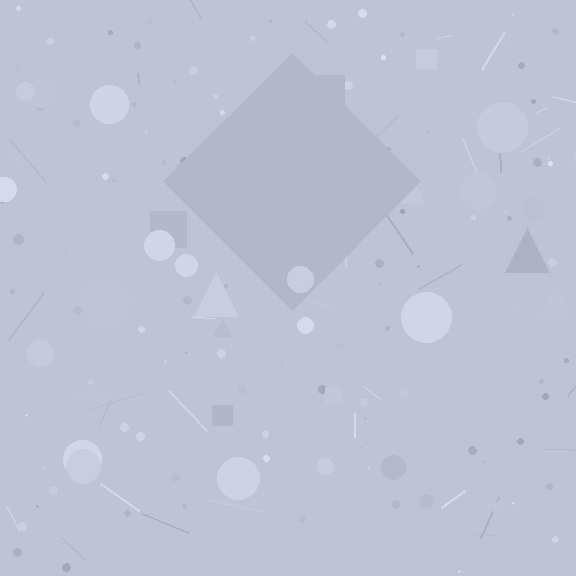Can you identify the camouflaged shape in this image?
The camouflaged shape is a diamond.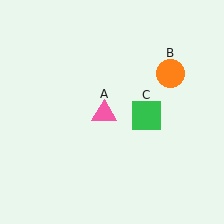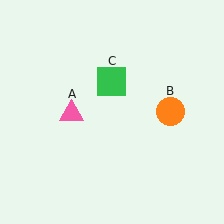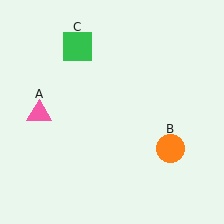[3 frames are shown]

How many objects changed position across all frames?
3 objects changed position: pink triangle (object A), orange circle (object B), green square (object C).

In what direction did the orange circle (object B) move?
The orange circle (object B) moved down.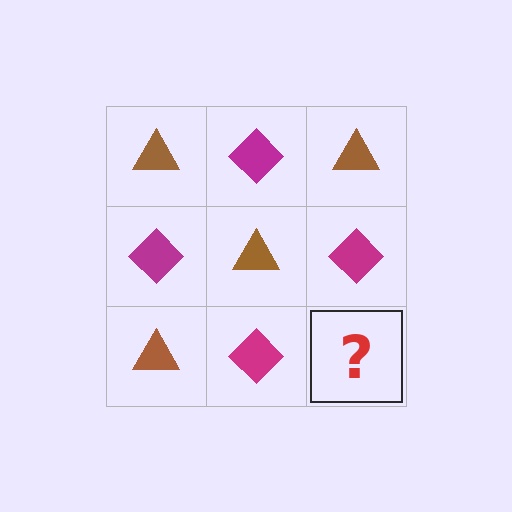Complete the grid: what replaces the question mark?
The question mark should be replaced with a brown triangle.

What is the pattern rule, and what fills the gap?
The rule is that it alternates brown triangle and magenta diamond in a checkerboard pattern. The gap should be filled with a brown triangle.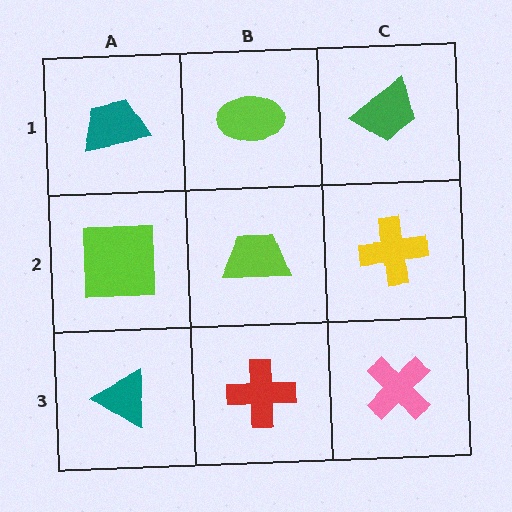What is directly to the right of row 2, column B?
A yellow cross.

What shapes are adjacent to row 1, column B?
A lime trapezoid (row 2, column B), a teal trapezoid (row 1, column A), a green trapezoid (row 1, column C).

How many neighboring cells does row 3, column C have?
2.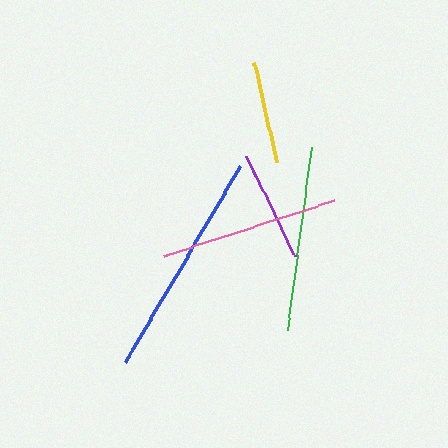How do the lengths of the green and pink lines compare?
The green and pink lines are approximately the same length.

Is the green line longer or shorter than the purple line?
The green line is longer than the purple line.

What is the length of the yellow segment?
The yellow segment is approximately 102 pixels long.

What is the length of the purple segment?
The purple segment is approximately 111 pixels long.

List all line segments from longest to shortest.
From longest to shortest: blue, green, pink, purple, yellow.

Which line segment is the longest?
The blue line is the longest at approximately 227 pixels.